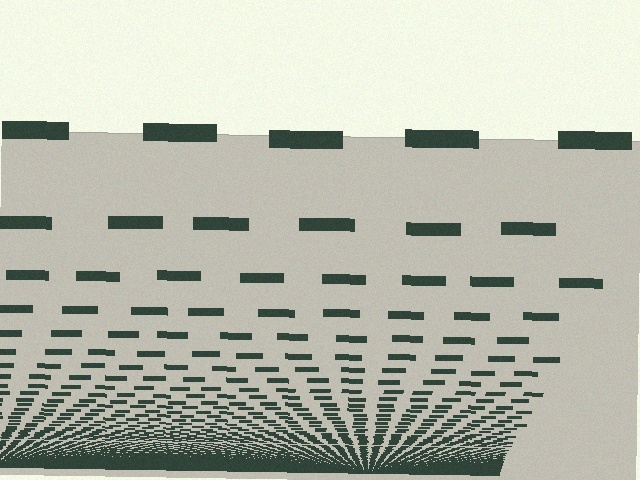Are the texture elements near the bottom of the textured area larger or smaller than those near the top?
Smaller. The gradient is inverted — elements near the bottom are smaller and denser.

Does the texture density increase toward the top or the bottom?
Density increases toward the bottom.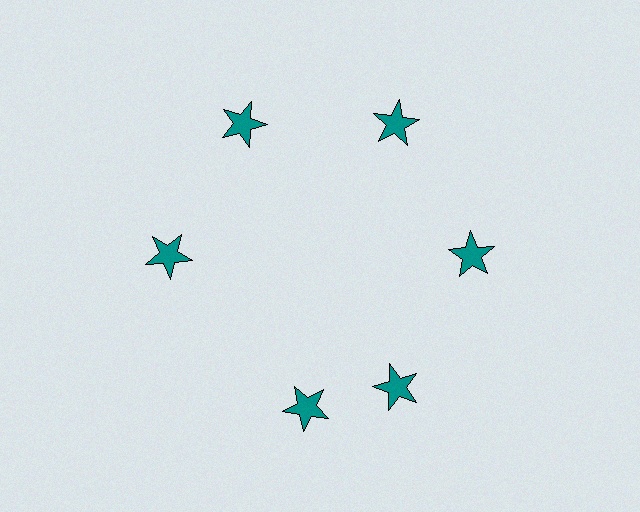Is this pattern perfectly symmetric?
No. The 6 teal stars are arranged in a ring, but one element near the 7 o'clock position is rotated out of alignment along the ring, breaking the 6-fold rotational symmetry.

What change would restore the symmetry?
The symmetry would be restored by rotating it back into even spacing with its neighbors so that all 6 stars sit at equal angles and equal distance from the center.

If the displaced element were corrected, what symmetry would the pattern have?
It would have 6-fold rotational symmetry — the pattern would map onto itself every 60 degrees.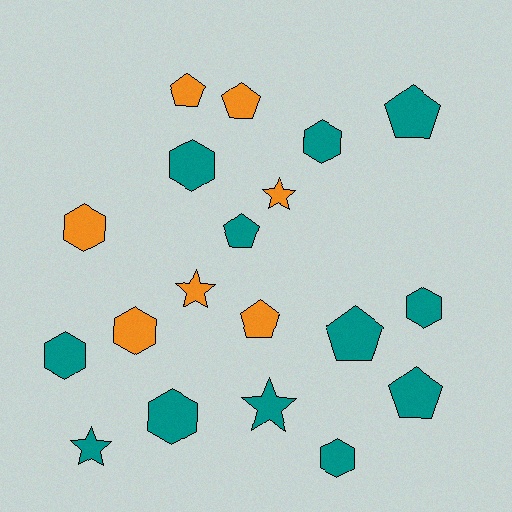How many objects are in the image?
There are 19 objects.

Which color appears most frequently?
Teal, with 12 objects.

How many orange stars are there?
There are 2 orange stars.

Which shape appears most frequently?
Hexagon, with 8 objects.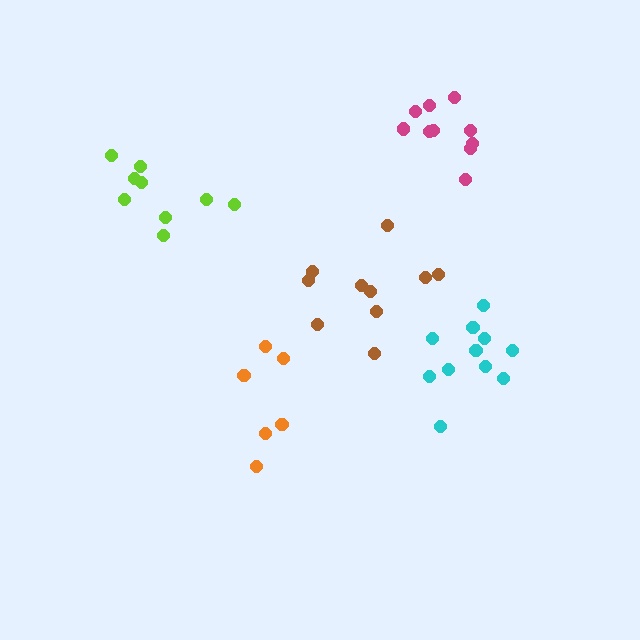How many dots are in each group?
Group 1: 9 dots, Group 2: 11 dots, Group 3: 10 dots, Group 4: 6 dots, Group 5: 10 dots (46 total).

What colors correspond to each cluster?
The clusters are colored: lime, cyan, brown, orange, magenta.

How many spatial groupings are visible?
There are 5 spatial groupings.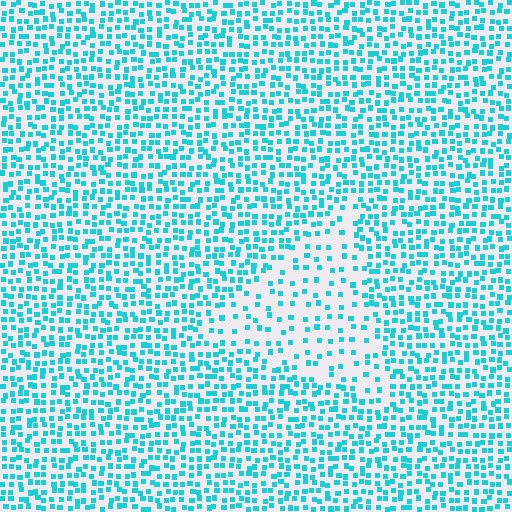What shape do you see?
I see a triangle.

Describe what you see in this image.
The image contains small cyan elements arranged at two different densities. A triangle-shaped region is visible where the elements are less densely packed than the surrounding area.